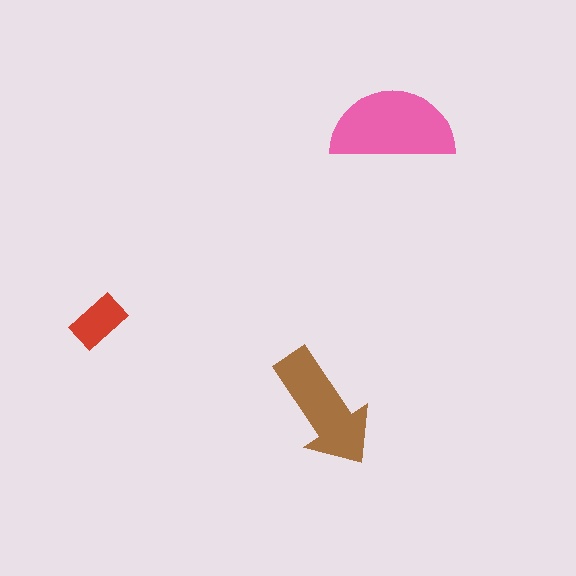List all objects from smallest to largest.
The red rectangle, the brown arrow, the pink semicircle.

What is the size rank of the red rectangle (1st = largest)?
3rd.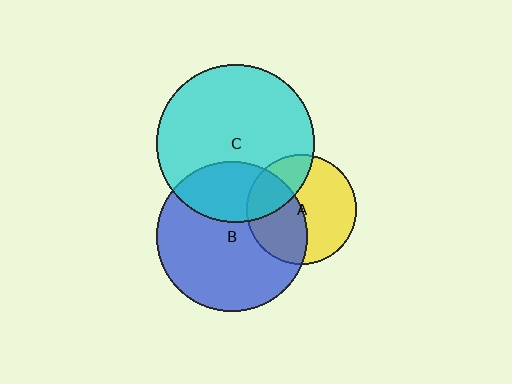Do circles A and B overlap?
Yes.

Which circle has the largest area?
Circle C (cyan).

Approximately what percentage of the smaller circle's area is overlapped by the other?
Approximately 40%.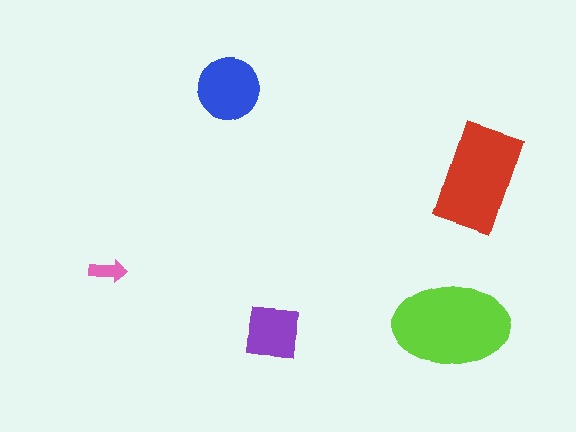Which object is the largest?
The lime ellipse.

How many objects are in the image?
There are 5 objects in the image.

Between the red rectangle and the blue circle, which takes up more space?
The red rectangle.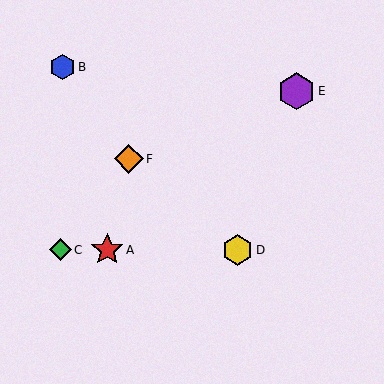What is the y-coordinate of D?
Object D is at y≈250.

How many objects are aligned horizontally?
3 objects (A, C, D) are aligned horizontally.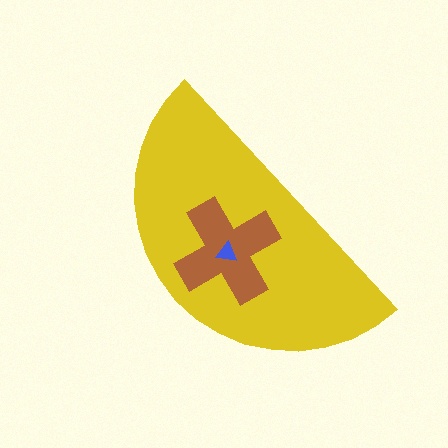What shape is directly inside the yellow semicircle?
The brown cross.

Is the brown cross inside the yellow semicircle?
Yes.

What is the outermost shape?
The yellow semicircle.